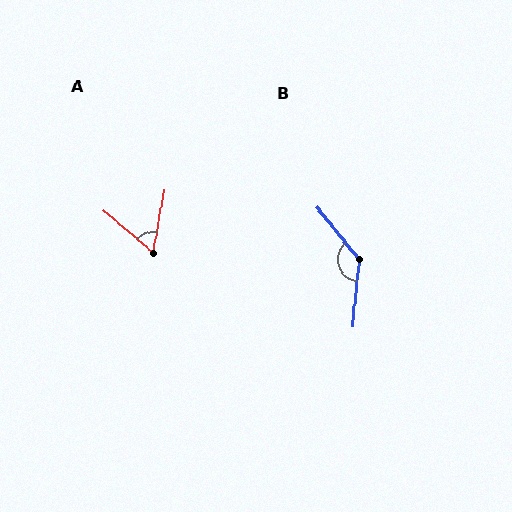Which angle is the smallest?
A, at approximately 59 degrees.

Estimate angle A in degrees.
Approximately 59 degrees.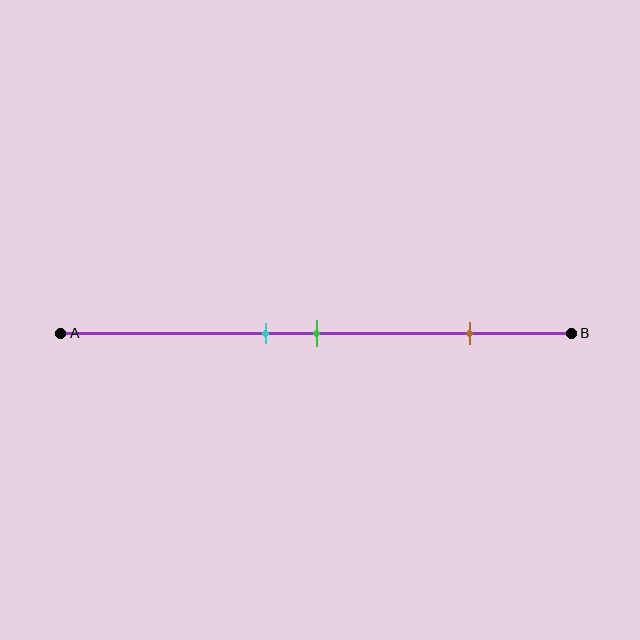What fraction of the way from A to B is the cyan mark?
The cyan mark is approximately 40% (0.4) of the way from A to B.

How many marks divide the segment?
There are 3 marks dividing the segment.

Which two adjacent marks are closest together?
The cyan and green marks are the closest adjacent pair.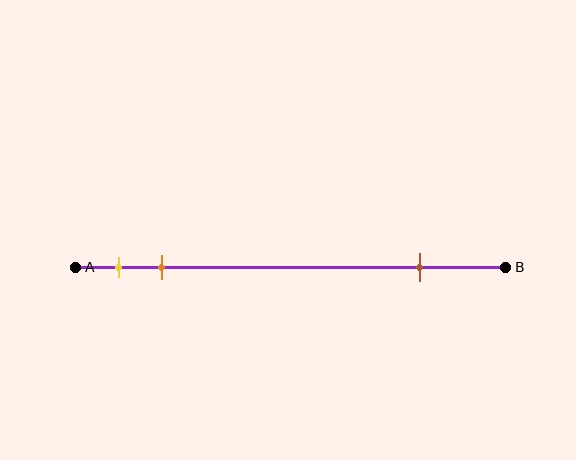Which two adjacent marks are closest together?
The yellow and orange marks are the closest adjacent pair.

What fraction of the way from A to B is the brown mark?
The brown mark is approximately 80% (0.8) of the way from A to B.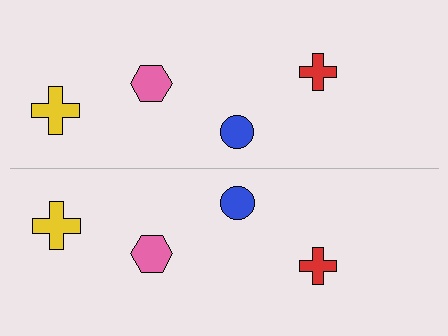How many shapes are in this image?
There are 8 shapes in this image.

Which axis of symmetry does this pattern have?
The pattern has a horizontal axis of symmetry running through the center of the image.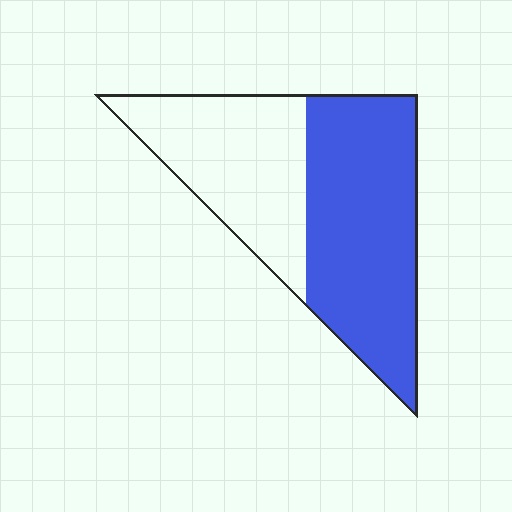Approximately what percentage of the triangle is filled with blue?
Approximately 55%.